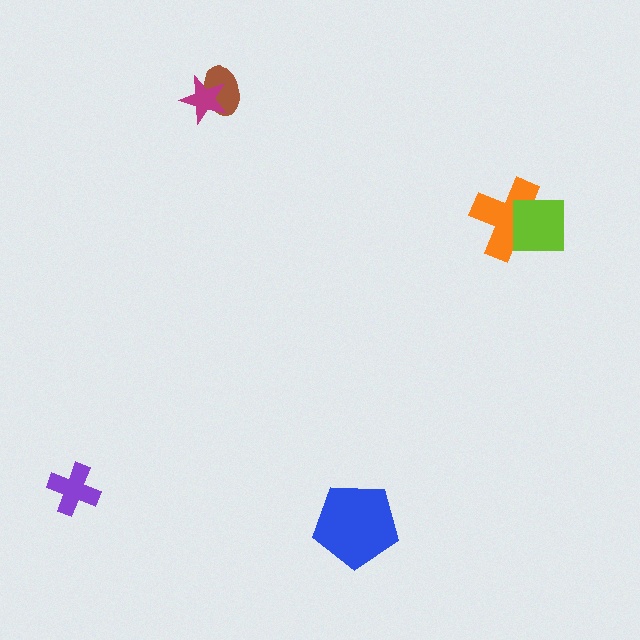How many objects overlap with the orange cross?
1 object overlaps with the orange cross.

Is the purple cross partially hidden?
No, no other shape covers it.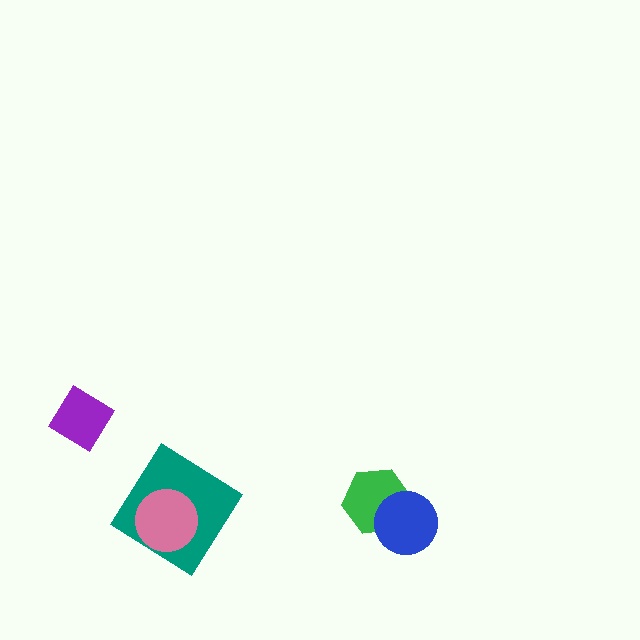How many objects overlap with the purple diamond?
0 objects overlap with the purple diamond.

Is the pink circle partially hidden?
No, no other shape covers it.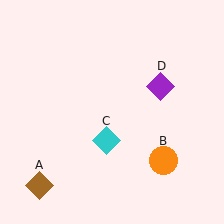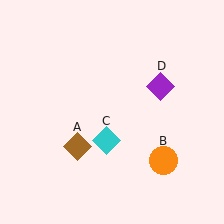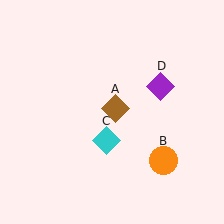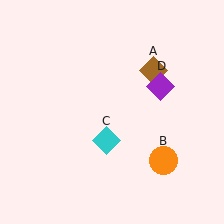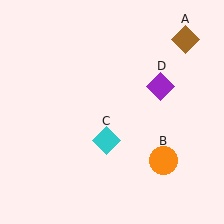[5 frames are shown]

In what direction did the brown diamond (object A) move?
The brown diamond (object A) moved up and to the right.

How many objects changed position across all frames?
1 object changed position: brown diamond (object A).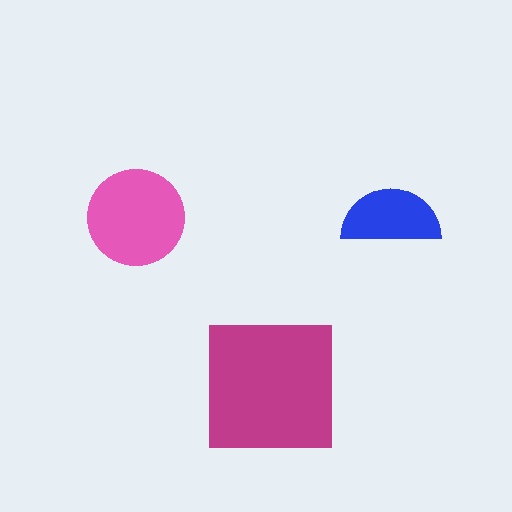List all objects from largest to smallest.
The magenta square, the pink circle, the blue semicircle.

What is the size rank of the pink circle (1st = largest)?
2nd.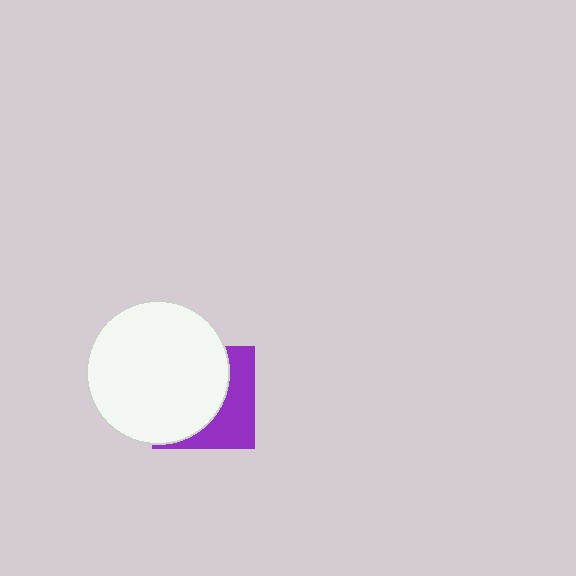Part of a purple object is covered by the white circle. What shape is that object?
It is a square.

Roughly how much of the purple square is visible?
A small part of it is visible (roughly 39%).